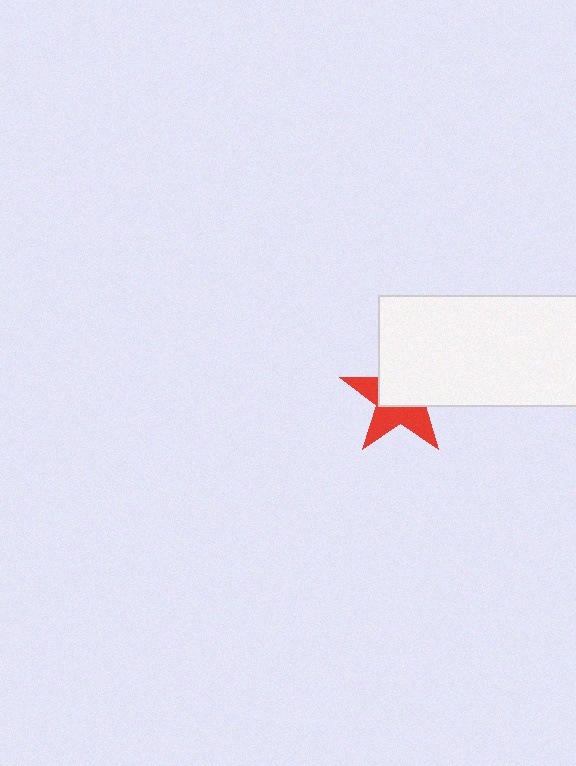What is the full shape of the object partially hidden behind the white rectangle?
The partially hidden object is a red star.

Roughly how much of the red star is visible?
About half of it is visible (roughly 46%).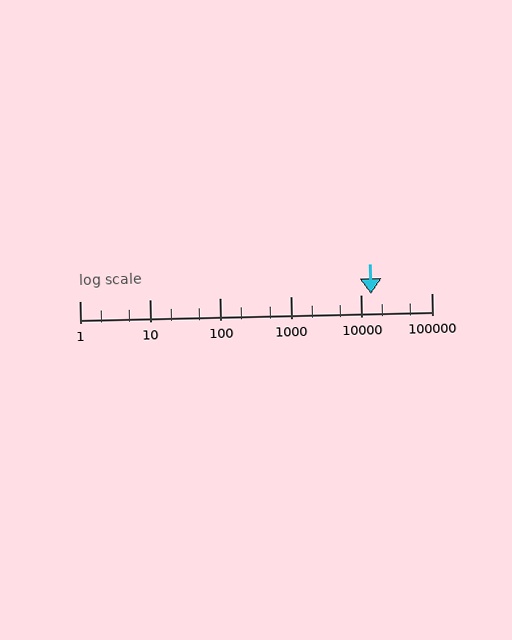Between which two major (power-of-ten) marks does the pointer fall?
The pointer is between 10000 and 100000.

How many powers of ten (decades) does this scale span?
The scale spans 5 decades, from 1 to 100000.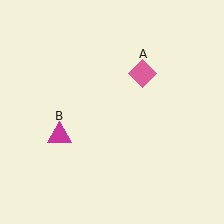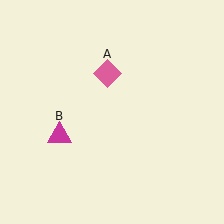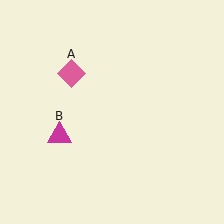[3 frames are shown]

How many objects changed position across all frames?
1 object changed position: pink diamond (object A).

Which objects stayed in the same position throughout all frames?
Magenta triangle (object B) remained stationary.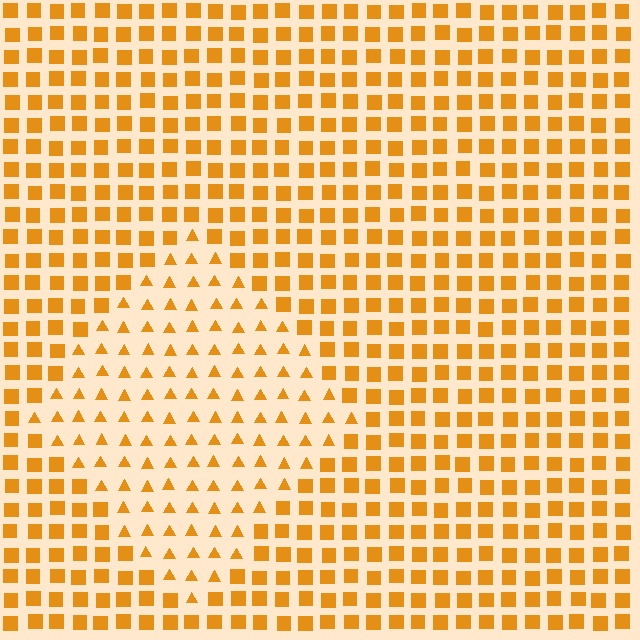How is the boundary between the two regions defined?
The boundary is defined by a change in element shape: triangles inside vs. squares outside. All elements share the same color and spacing.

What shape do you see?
I see a diamond.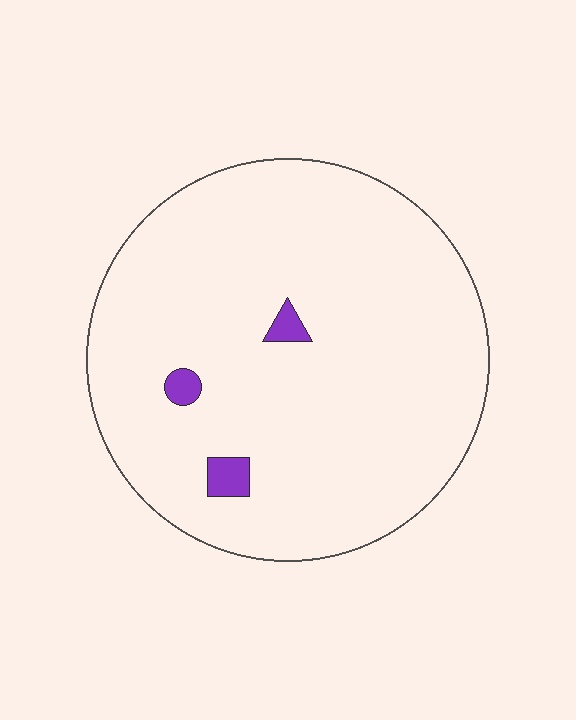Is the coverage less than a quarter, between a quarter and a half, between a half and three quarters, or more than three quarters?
Less than a quarter.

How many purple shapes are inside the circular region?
3.